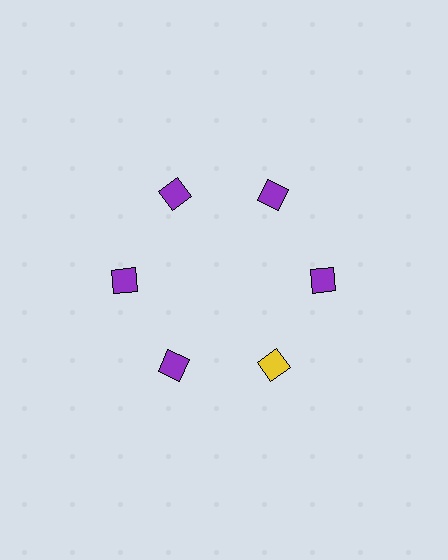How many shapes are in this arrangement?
There are 6 shapes arranged in a ring pattern.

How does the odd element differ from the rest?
It has a different color: yellow instead of purple.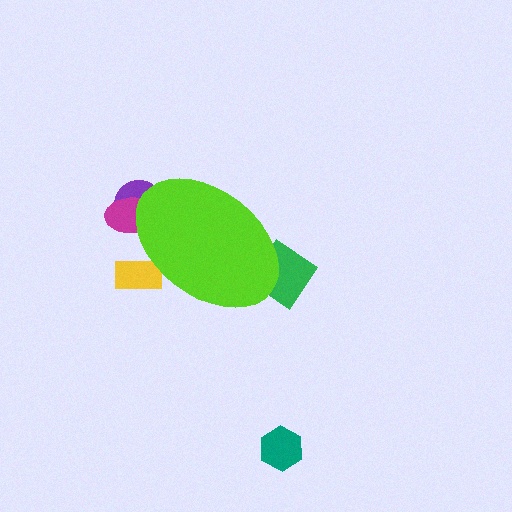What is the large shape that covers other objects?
A lime ellipse.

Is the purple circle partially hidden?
Yes, the purple circle is partially hidden behind the lime ellipse.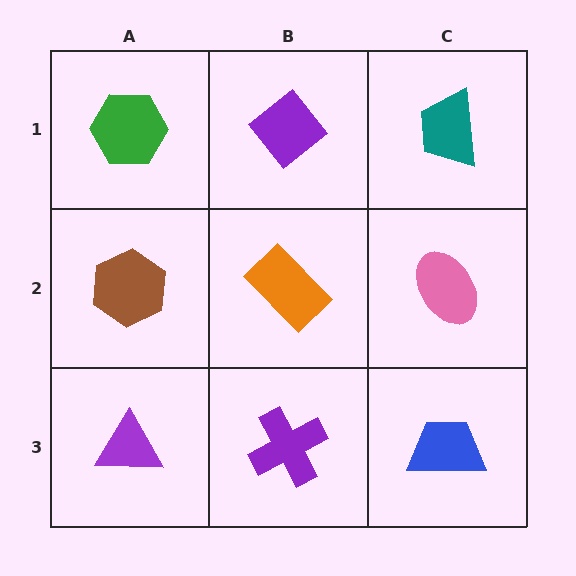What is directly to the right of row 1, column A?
A purple diamond.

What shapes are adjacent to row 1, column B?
An orange rectangle (row 2, column B), a green hexagon (row 1, column A), a teal trapezoid (row 1, column C).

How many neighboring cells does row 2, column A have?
3.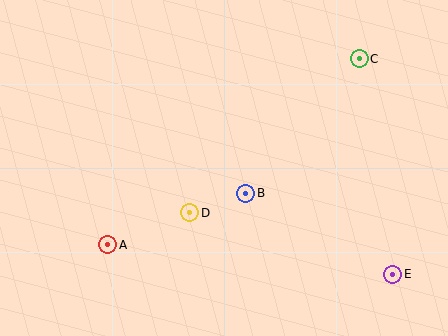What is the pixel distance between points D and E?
The distance between D and E is 212 pixels.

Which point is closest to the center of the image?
Point B at (246, 193) is closest to the center.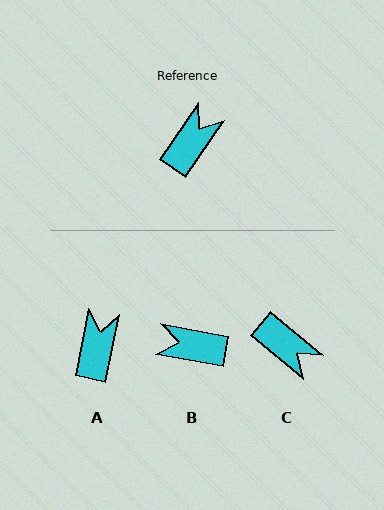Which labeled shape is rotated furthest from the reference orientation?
B, about 114 degrees away.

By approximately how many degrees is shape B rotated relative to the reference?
Approximately 114 degrees counter-clockwise.